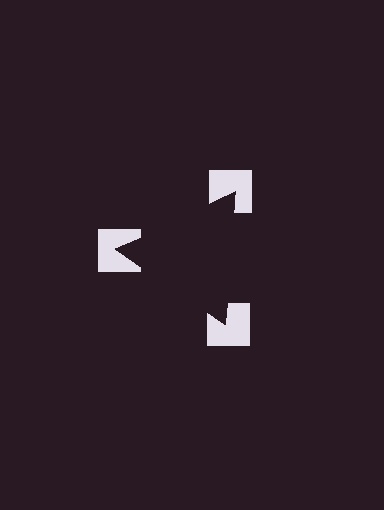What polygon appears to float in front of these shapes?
An illusory triangle — its edges are inferred from the aligned wedge cuts in the notched squares, not physically drawn.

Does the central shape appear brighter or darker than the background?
It typically appears slightly darker than the background, even though no actual brightness change is drawn.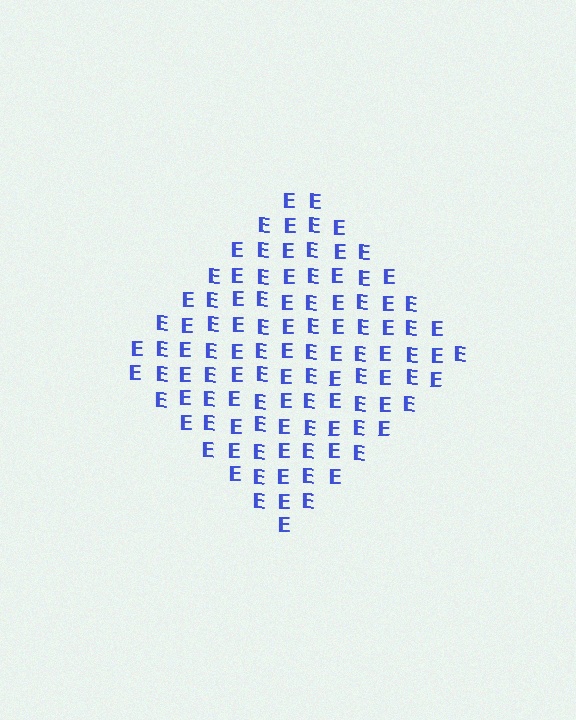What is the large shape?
The large shape is a diamond.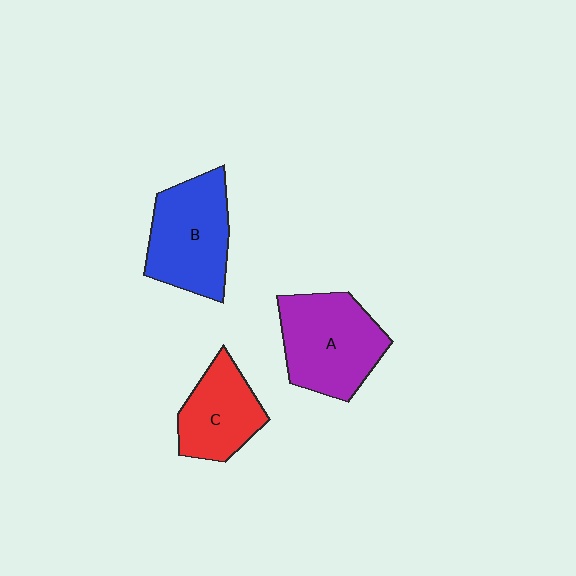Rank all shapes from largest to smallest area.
From largest to smallest: A (purple), B (blue), C (red).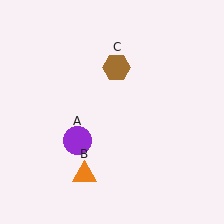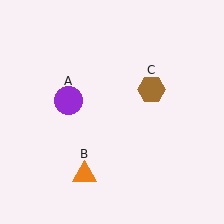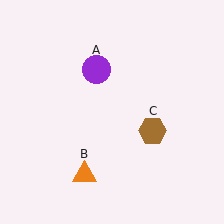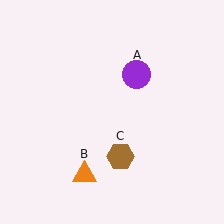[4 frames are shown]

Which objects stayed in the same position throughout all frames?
Orange triangle (object B) remained stationary.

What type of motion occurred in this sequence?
The purple circle (object A), brown hexagon (object C) rotated clockwise around the center of the scene.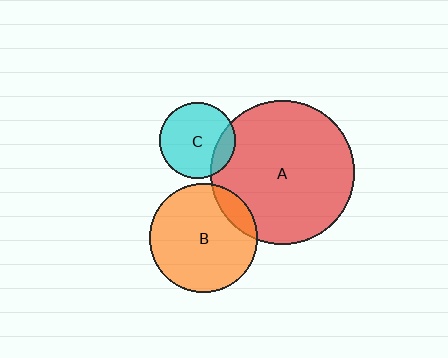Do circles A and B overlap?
Yes.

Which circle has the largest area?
Circle A (red).